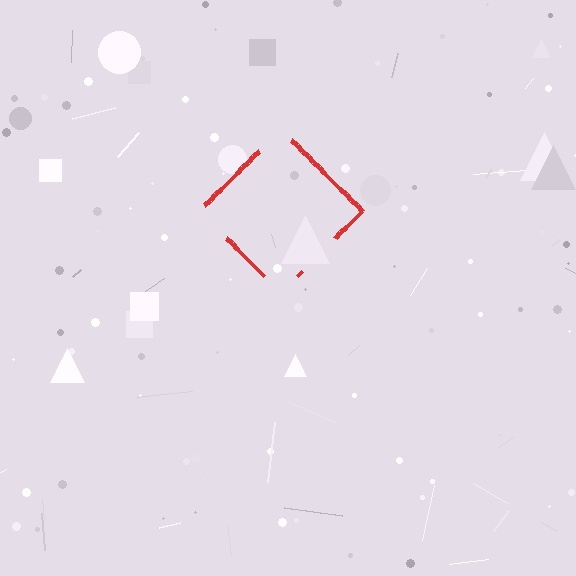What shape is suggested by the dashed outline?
The dashed outline suggests a diamond.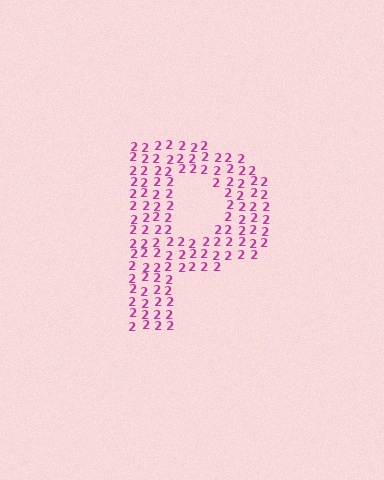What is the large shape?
The large shape is the letter P.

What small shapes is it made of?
It is made of small digit 2's.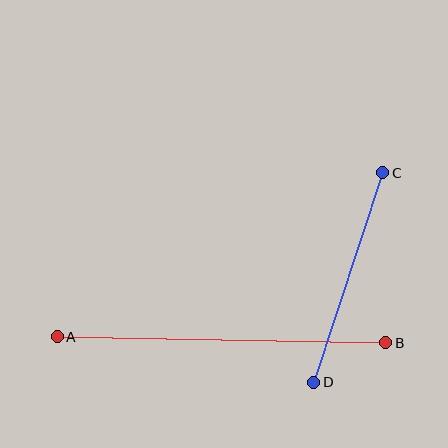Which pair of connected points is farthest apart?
Points A and B are farthest apart.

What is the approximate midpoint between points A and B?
The midpoint is at approximately (221, 340) pixels.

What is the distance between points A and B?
The distance is approximately 329 pixels.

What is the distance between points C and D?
The distance is approximately 221 pixels.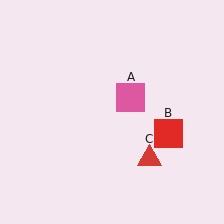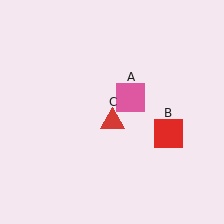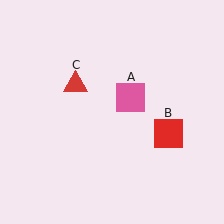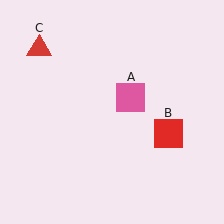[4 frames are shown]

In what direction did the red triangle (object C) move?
The red triangle (object C) moved up and to the left.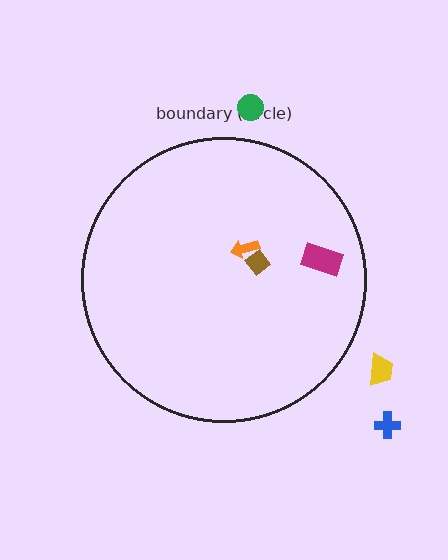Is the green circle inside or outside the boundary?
Outside.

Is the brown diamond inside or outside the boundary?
Inside.